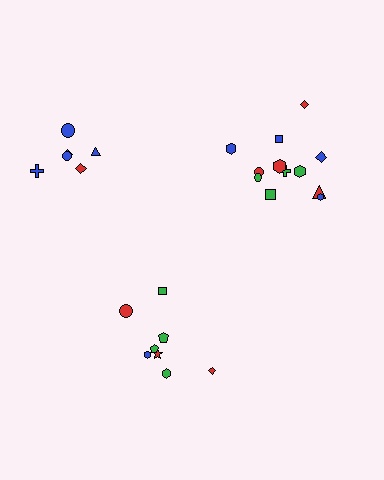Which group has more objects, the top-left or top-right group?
The top-right group.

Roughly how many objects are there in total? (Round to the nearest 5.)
Roughly 25 objects in total.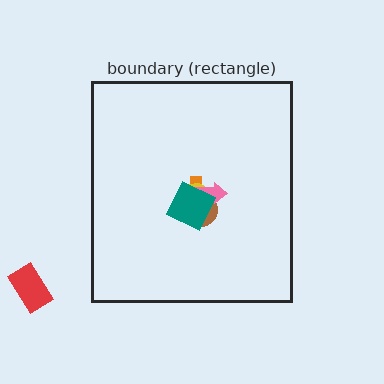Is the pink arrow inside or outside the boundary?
Inside.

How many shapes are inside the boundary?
5 inside, 1 outside.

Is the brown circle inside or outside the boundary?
Inside.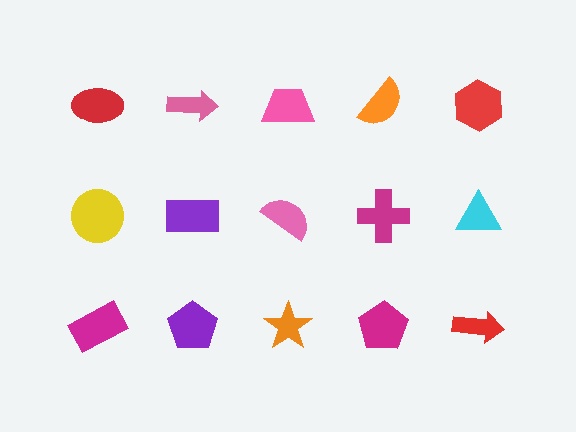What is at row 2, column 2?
A purple rectangle.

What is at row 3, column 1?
A magenta rectangle.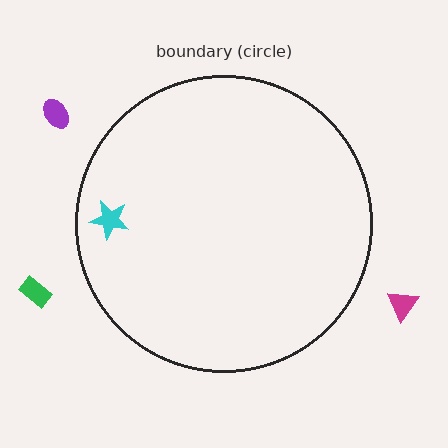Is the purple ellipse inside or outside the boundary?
Outside.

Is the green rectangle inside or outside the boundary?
Outside.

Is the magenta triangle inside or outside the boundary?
Outside.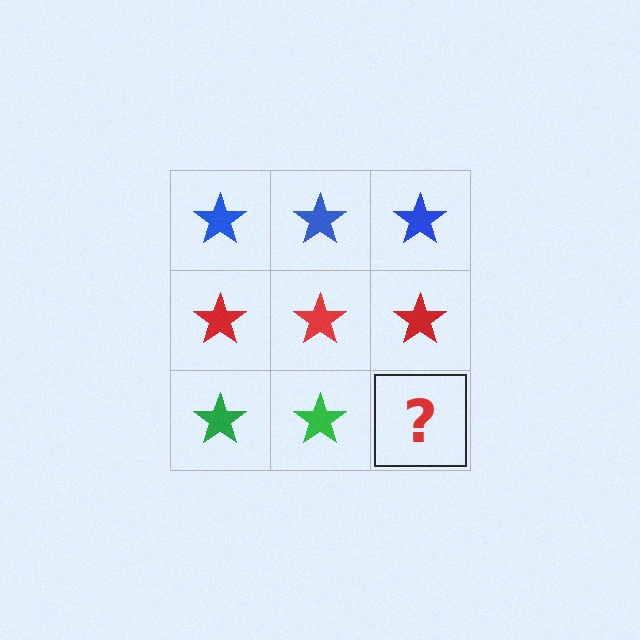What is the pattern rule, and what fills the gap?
The rule is that each row has a consistent color. The gap should be filled with a green star.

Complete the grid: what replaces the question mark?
The question mark should be replaced with a green star.